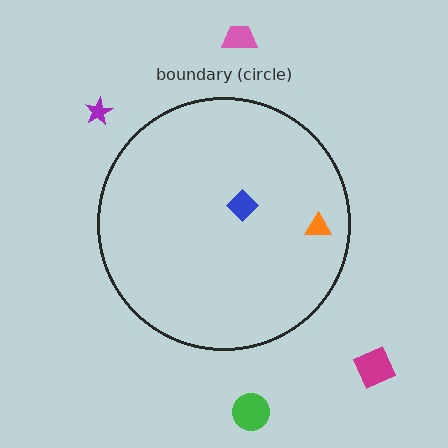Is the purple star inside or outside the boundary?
Outside.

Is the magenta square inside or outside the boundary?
Outside.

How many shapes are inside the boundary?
2 inside, 4 outside.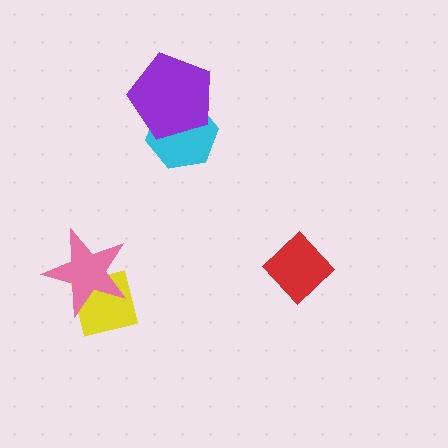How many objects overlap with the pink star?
1 object overlaps with the pink star.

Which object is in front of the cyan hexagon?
The purple pentagon is in front of the cyan hexagon.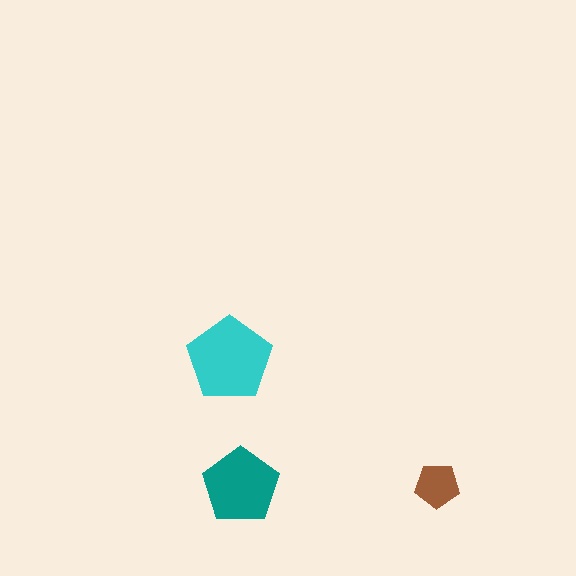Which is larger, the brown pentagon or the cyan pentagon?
The cyan one.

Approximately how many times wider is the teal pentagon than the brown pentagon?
About 1.5 times wider.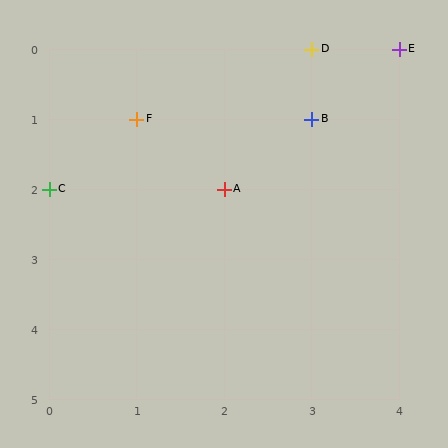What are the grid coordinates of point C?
Point C is at grid coordinates (0, 2).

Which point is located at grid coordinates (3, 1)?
Point B is at (3, 1).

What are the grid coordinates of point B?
Point B is at grid coordinates (3, 1).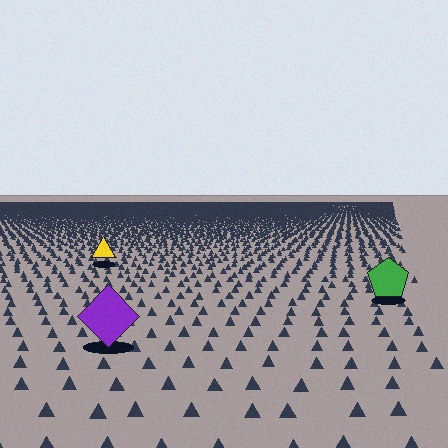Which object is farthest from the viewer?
The yellow triangle is farthest from the viewer. It appears smaller and the ground texture around it is denser.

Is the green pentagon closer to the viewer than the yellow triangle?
Yes. The green pentagon is closer — you can tell from the texture gradient: the ground texture is coarser near it.